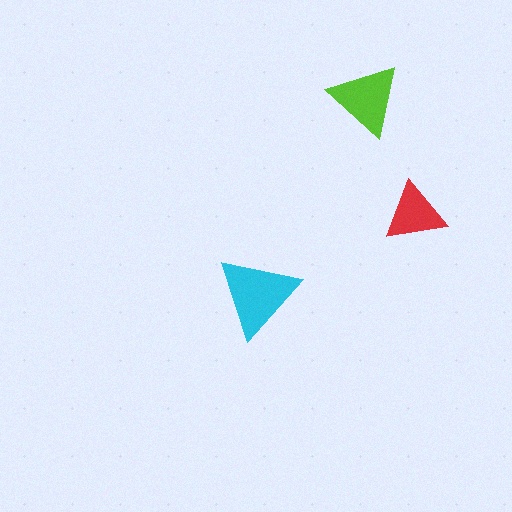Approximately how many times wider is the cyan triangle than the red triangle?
About 1.5 times wider.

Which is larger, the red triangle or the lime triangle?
The lime one.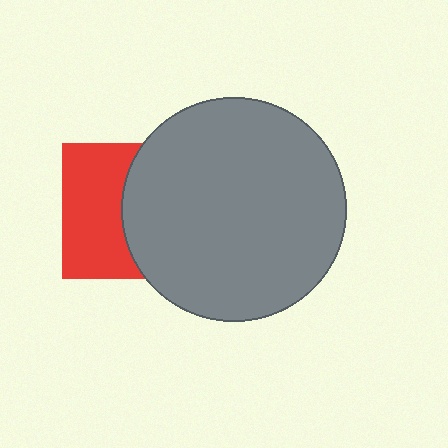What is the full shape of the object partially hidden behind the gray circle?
The partially hidden object is a red square.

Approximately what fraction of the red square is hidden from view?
Roughly 51% of the red square is hidden behind the gray circle.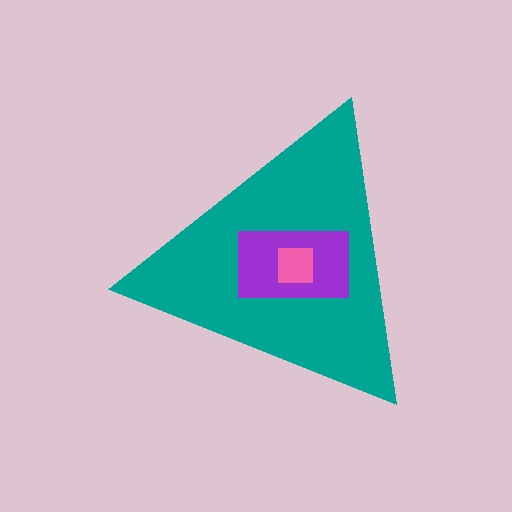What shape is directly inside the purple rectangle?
The pink square.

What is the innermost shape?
The pink square.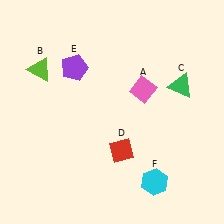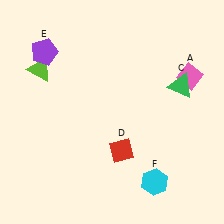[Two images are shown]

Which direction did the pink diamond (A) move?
The pink diamond (A) moved right.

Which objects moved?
The objects that moved are: the pink diamond (A), the purple pentagon (E).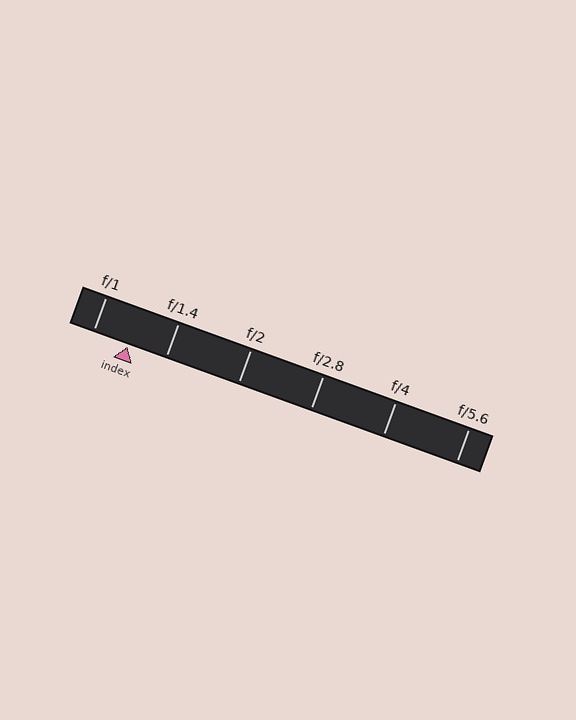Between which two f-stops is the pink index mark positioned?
The index mark is between f/1 and f/1.4.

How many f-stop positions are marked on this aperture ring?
There are 6 f-stop positions marked.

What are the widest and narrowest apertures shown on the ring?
The widest aperture shown is f/1 and the narrowest is f/5.6.